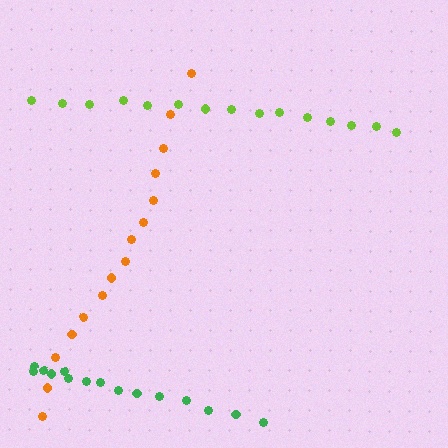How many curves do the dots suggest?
There are 3 distinct paths.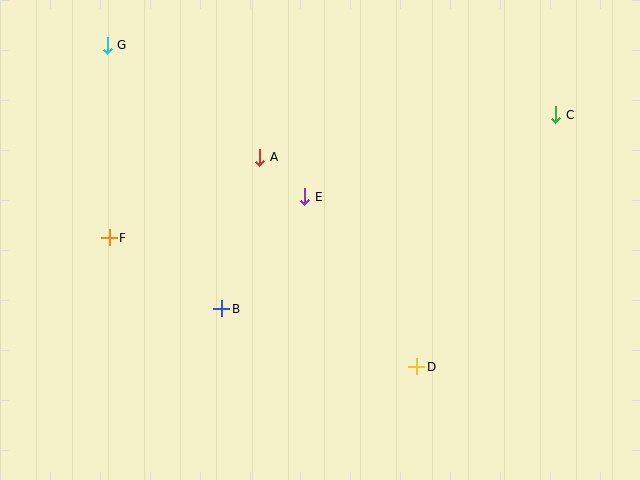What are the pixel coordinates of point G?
Point G is at (107, 45).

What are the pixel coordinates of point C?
Point C is at (556, 115).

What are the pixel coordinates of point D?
Point D is at (417, 367).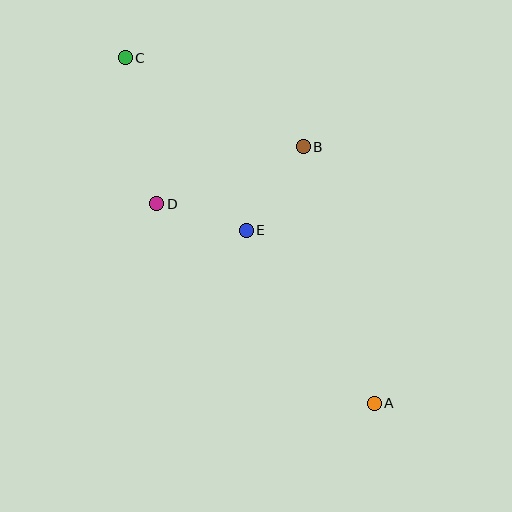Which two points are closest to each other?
Points D and E are closest to each other.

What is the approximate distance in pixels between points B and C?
The distance between B and C is approximately 199 pixels.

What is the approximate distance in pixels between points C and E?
The distance between C and E is approximately 211 pixels.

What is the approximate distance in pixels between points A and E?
The distance between A and E is approximately 215 pixels.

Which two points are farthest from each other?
Points A and C are farthest from each other.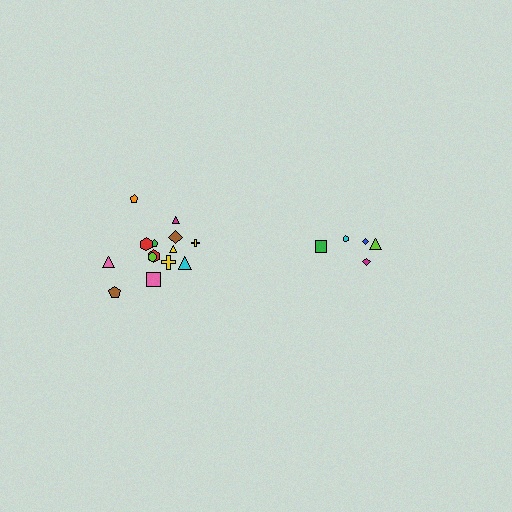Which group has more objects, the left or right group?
The left group.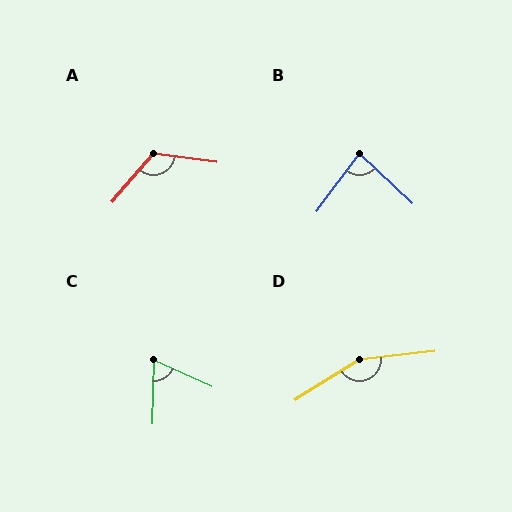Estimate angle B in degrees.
Approximately 84 degrees.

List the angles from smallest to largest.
C (67°), B (84°), A (122°), D (155°).